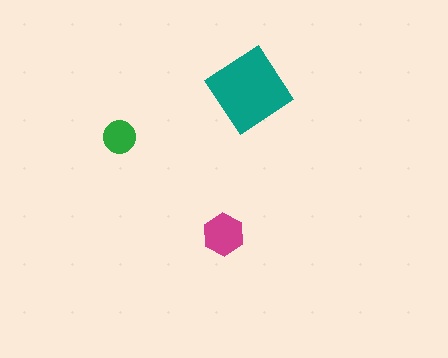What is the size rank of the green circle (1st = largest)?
3rd.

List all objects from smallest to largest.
The green circle, the magenta hexagon, the teal diamond.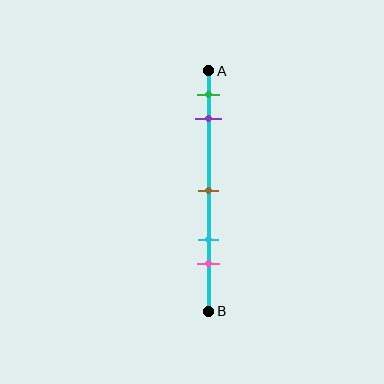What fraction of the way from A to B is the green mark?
The green mark is approximately 10% (0.1) of the way from A to B.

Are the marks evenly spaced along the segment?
No, the marks are not evenly spaced.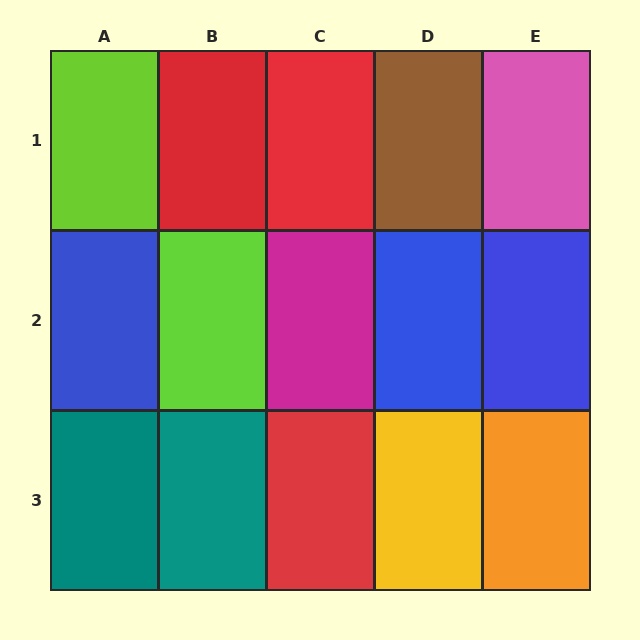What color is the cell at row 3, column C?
Red.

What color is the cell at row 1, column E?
Pink.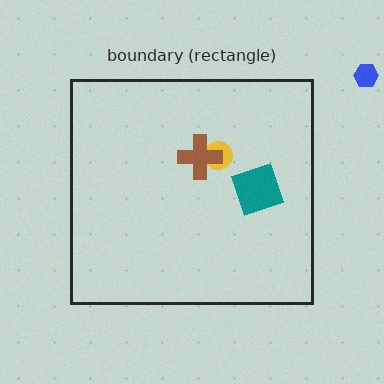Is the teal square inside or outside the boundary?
Inside.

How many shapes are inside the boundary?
3 inside, 1 outside.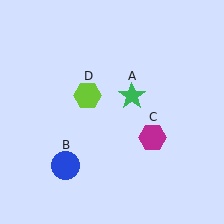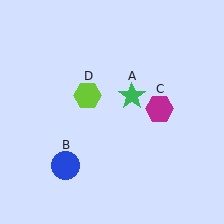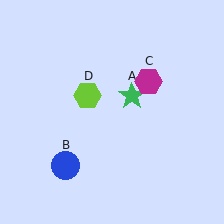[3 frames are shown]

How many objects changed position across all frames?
1 object changed position: magenta hexagon (object C).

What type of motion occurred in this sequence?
The magenta hexagon (object C) rotated counterclockwise around the center of the scene.